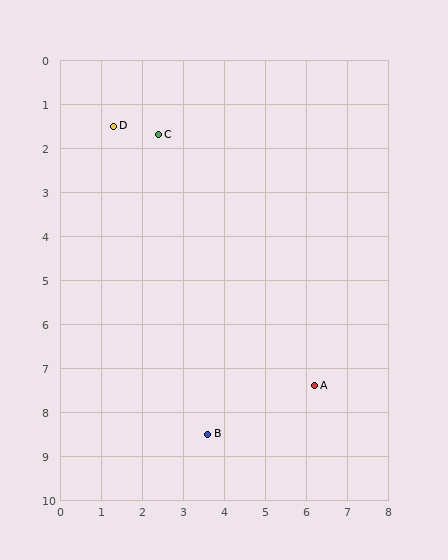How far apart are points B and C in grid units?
Points B and C are about 6.9 grid units apart.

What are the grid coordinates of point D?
Point D is at approximately (1.3, 1.5).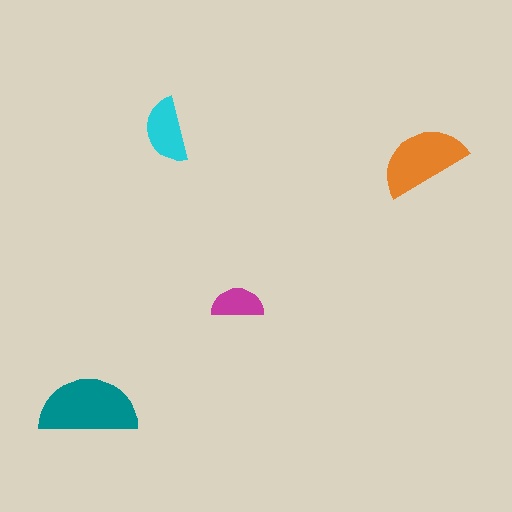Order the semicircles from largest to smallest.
the teal one, the orange one, the cyan one, the magenta one.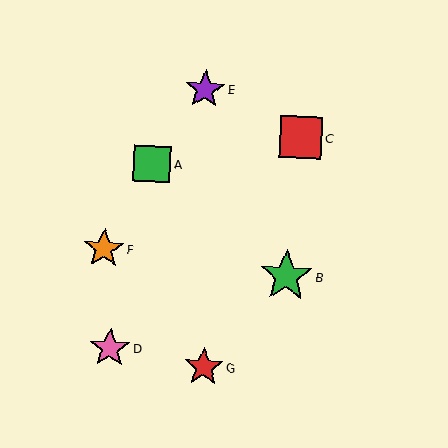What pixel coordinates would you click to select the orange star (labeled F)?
Click at (104, 249) to select the orange star F.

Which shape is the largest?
The green star (labeled B) is the largest.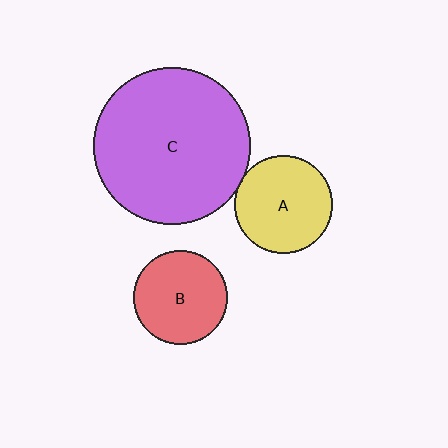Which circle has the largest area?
Circle C (purple).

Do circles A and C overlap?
Yes.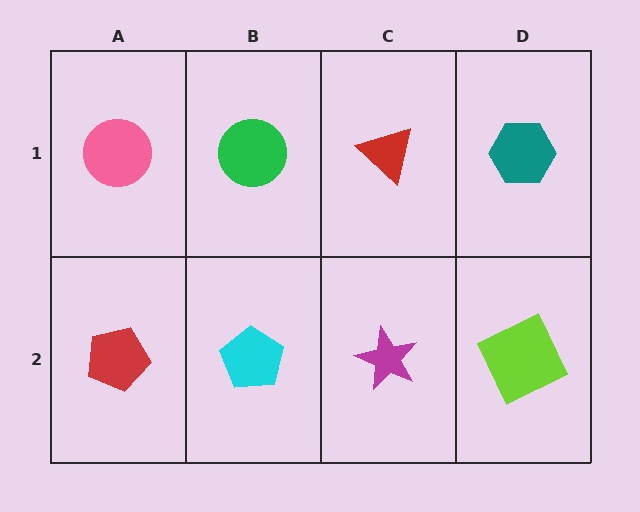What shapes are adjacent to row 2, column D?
A teal hexagon (row 1, column D), a magenta star (row 2, column C).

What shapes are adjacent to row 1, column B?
A cyan pentagon (row 2, column B), a pink circle (row 1, column A), a red triangle (row 1, column C).